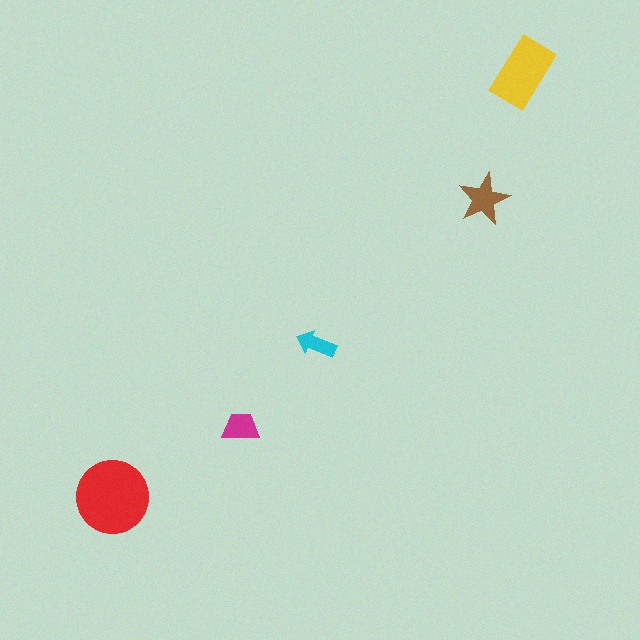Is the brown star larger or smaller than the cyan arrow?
Larger.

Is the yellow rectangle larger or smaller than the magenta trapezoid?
Larger.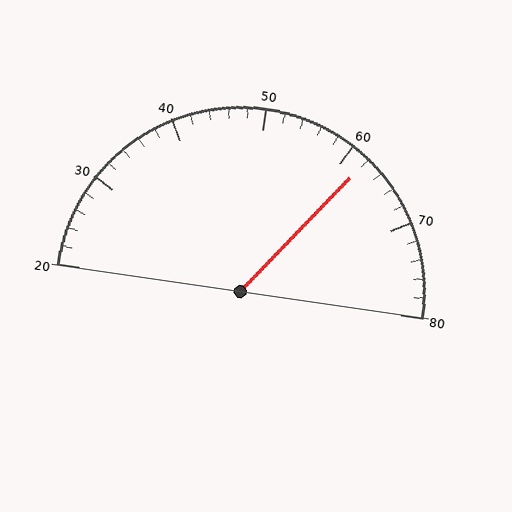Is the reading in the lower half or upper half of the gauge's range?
The reading is in the upper half of the range (20 to 80).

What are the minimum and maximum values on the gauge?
The gauge ranges from 20 to 80.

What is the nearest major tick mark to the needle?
The nearest major tick mark is 60.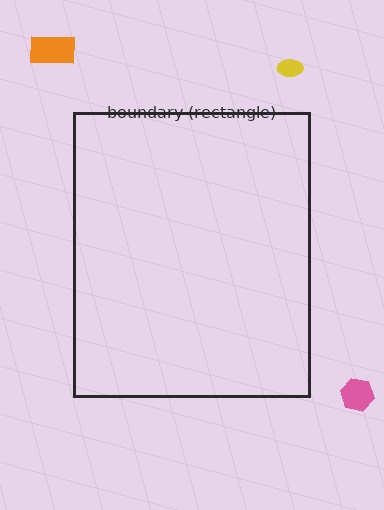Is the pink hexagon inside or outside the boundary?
Outside.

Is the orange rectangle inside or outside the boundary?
Outside.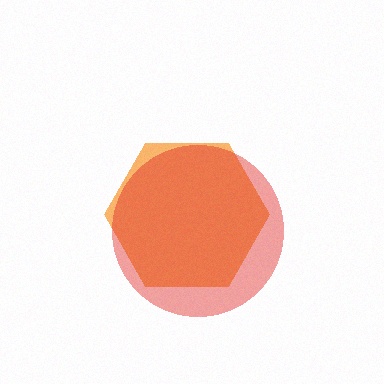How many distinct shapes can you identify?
There are 2 distinct shapes: an orange hexagon, a red circle.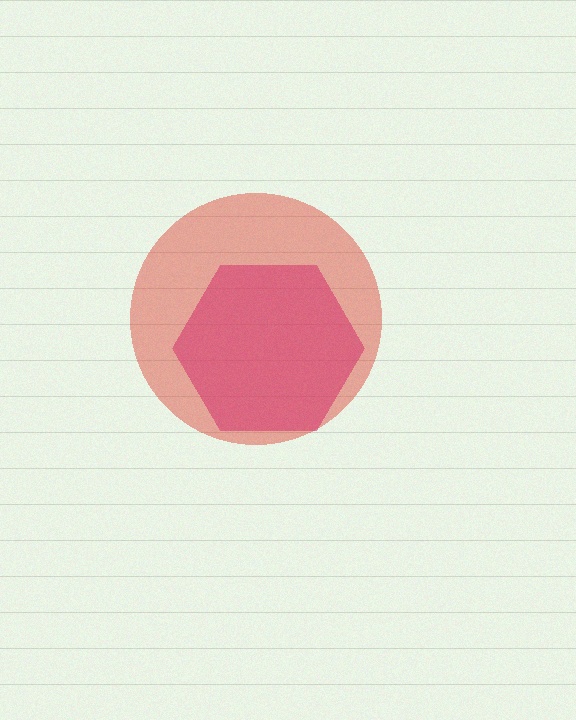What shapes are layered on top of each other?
The layered shapes are: a magenta hexagon, a red circle.